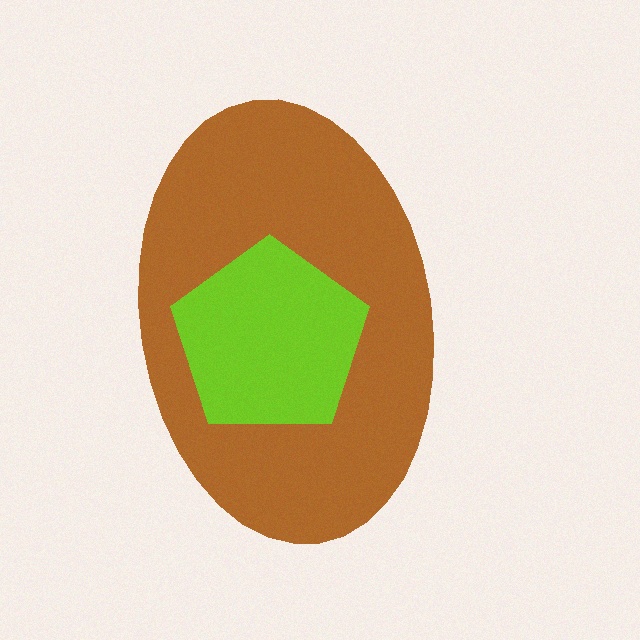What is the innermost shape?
The lime pentagon.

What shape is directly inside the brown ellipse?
The lime pentagon.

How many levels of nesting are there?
2.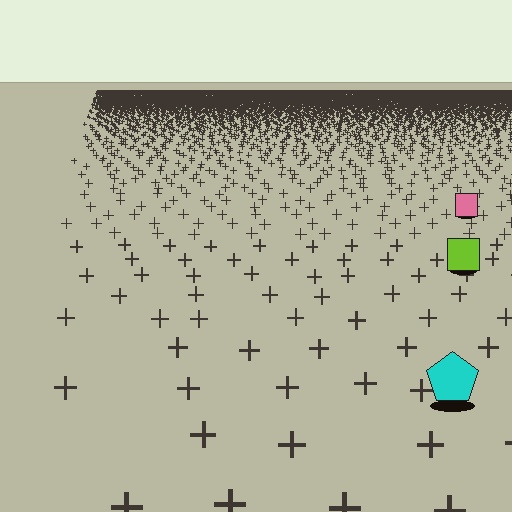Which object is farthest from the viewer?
The pink square is farthest from the viewer. It appears smaller and the ground texture around it is denser.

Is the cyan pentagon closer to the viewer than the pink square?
Yes. The cyan pentagon is closer — you can tell from the texture gradient: the ground texture is coarser near it.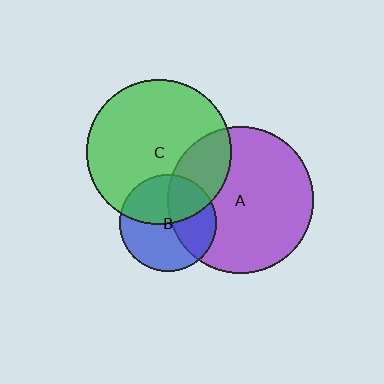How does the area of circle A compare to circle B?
Approximately 2.3 times.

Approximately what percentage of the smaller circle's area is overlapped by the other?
Approximately 45%.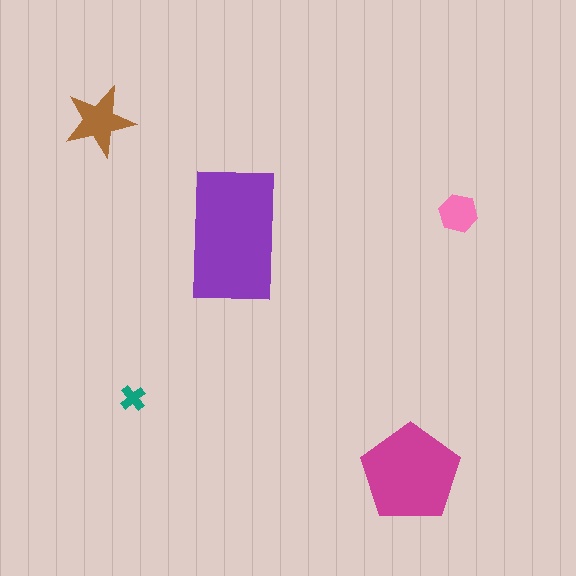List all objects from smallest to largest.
The teal cross, the pink hexagon, the brown star, the magenta pentagon, the purple rectangle.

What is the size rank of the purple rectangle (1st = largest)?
1st.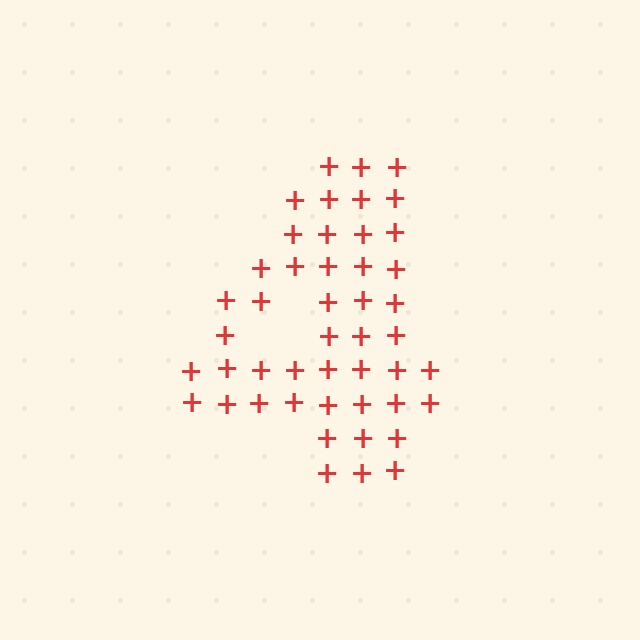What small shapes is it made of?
It is made of small plus signs.